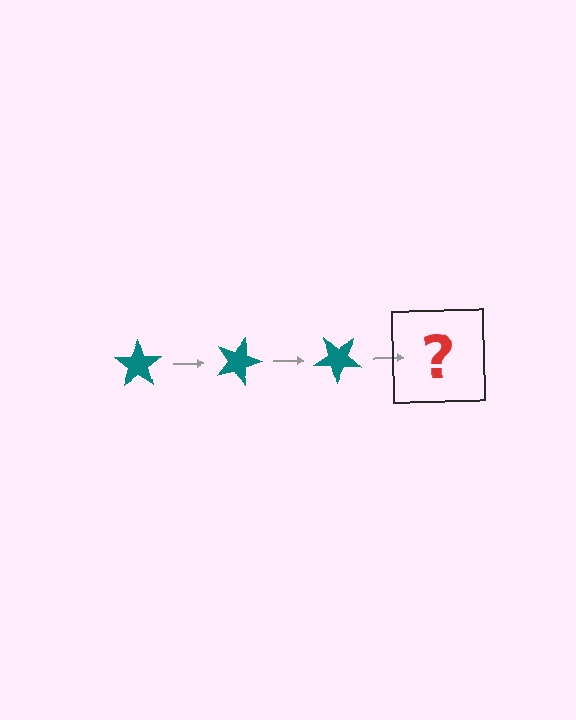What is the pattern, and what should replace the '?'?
The pattern is that the star rotates 20 degrees each step. The '?' should be a teal star rotated 60 degrees.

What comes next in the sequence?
The next element should be a teal star rotated 60 degrees.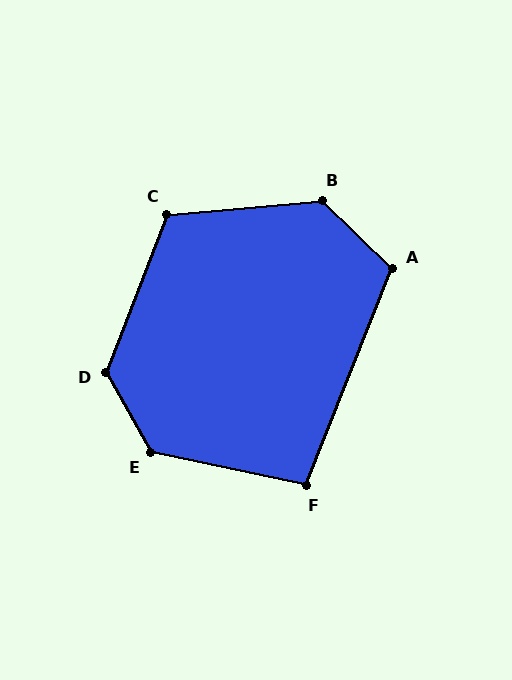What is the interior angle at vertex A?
Approximately 112 degrees (obtuse).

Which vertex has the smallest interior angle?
F, at approximately 99 degrees.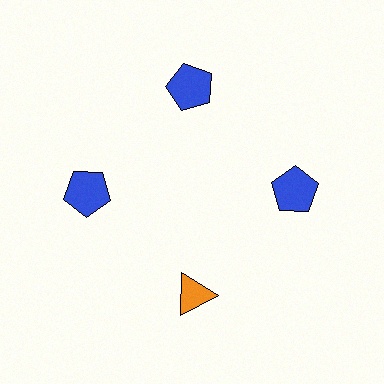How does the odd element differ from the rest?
It differs in both color (orange instead of blue) and shape (triangle instead of pentagon).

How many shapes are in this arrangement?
There are 4 shapes arranged in a ring pattern.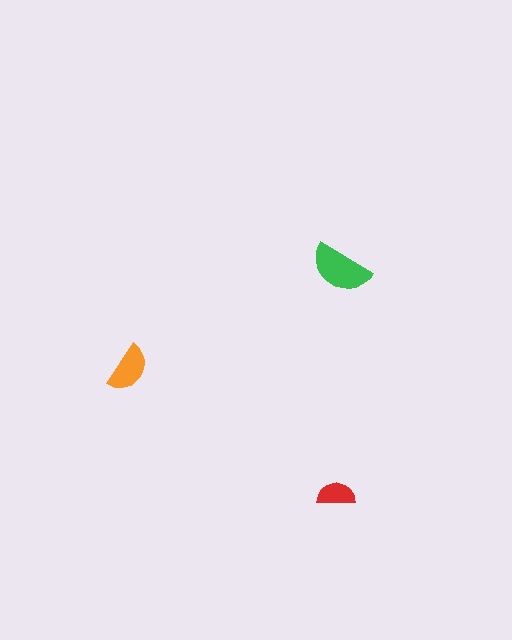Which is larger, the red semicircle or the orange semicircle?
The orange one.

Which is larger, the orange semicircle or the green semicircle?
The green one.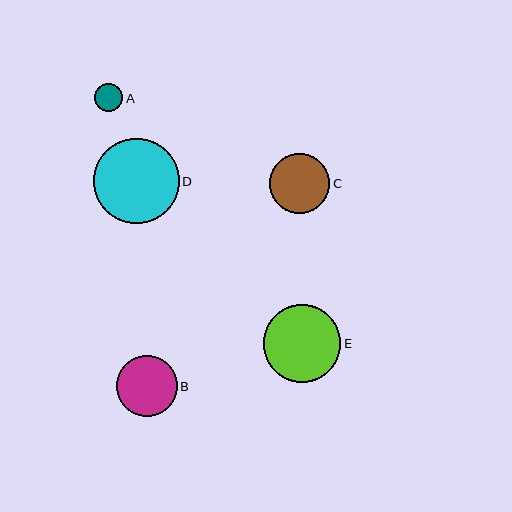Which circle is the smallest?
Circle A is the smallest with a size of approximately 28 pixels.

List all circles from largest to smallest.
From largest to smallest: D, E, B, C, A.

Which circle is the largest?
Circle D is the largest with a size of approximately 85 pixels.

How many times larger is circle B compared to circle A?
Circle B is approximately 2.2 times the size of circle A.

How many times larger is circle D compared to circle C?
Circle D is approximately 1.4 times the size of circle C.